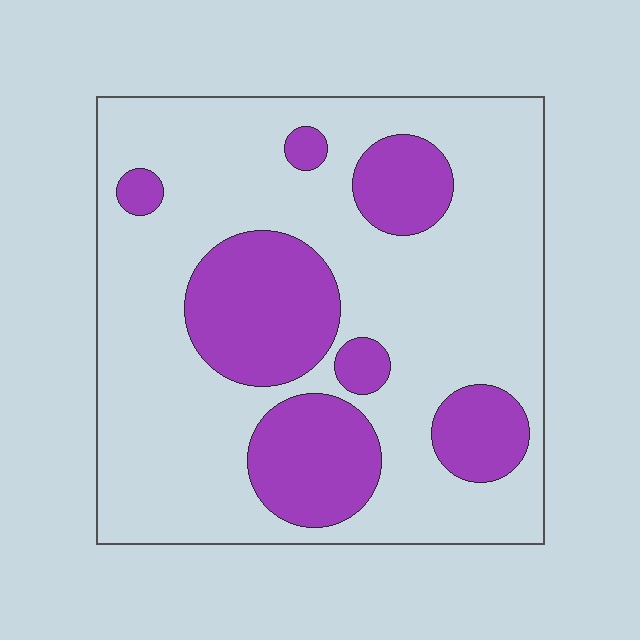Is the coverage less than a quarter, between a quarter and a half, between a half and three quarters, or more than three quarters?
Between a quarter and a half.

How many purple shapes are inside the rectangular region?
7.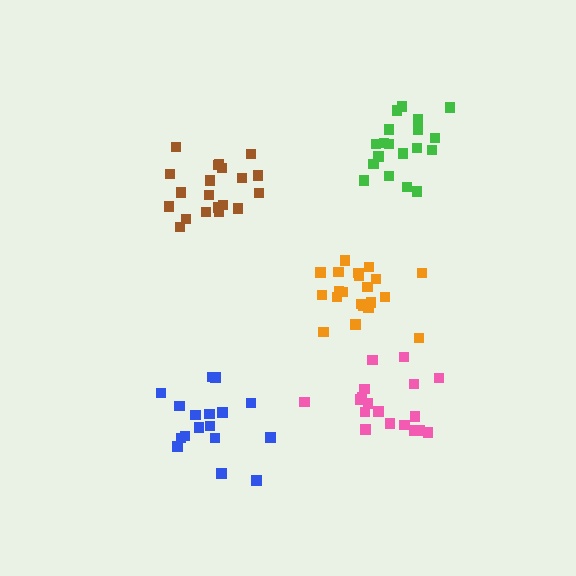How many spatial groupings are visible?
There are 5 spatial groupings.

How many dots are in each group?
Group 1: 21 dots, Group 2: 17 dots, Group 3: 19 dots, Group 4: 20 dots, Group 5: 19 dots (96 total).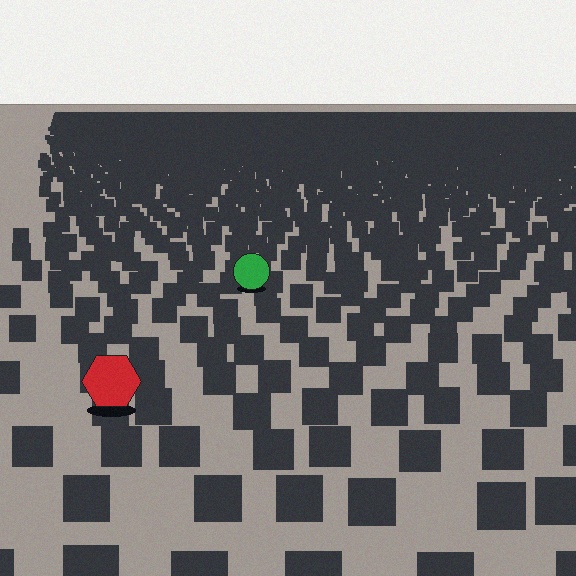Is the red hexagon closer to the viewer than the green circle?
Yes. The red hexagon is closer — you can tell from the texture gradient: the ground texture is coarser near it.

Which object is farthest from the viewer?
The green circle is farthest from the viewer. It appears smaller and the ground texture around it is denser.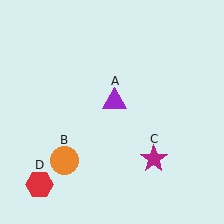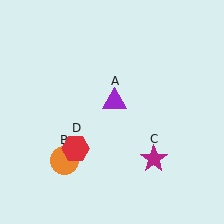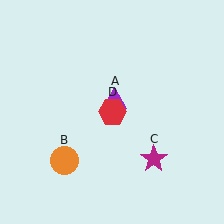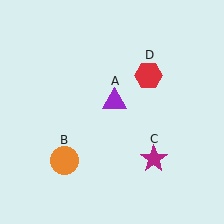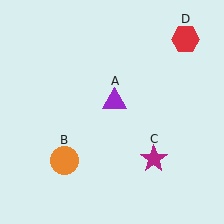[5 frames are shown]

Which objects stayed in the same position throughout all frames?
Purple triangle (object A) and orange circle (object B) and magenta star (object C) remained stationary.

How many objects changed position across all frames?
1 object changed position: red hexagon (object D).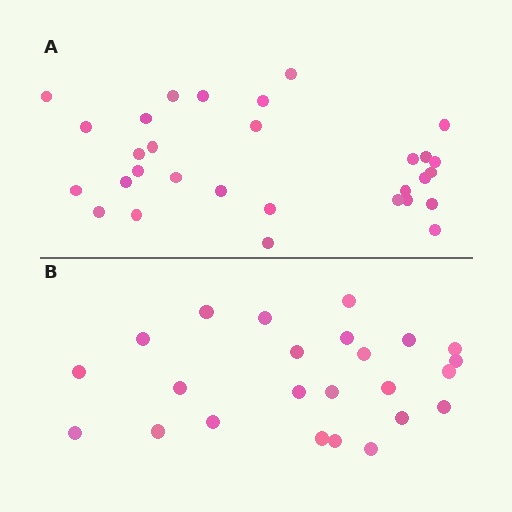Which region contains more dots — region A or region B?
Region A (the top region) has more dots.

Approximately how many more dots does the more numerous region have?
Region A has about 6 more dots than region B.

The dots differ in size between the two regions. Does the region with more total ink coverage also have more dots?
No. Region B has more total ink coverage because its dots are larger, but region A actually contains more individual dots. Total area can be misleading — the number of items is what matters here.